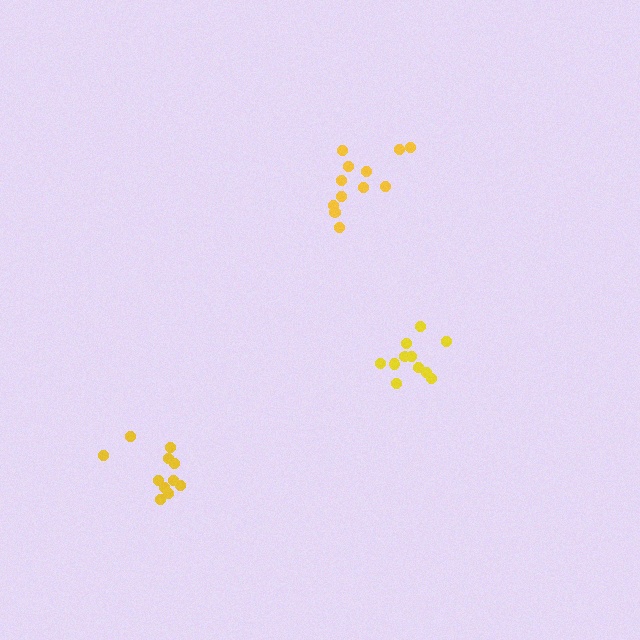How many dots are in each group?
Group 1: 11 dots, Group 2: 12 dots, Group 3: 11 dots (34 total).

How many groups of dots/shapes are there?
There are 3 groups.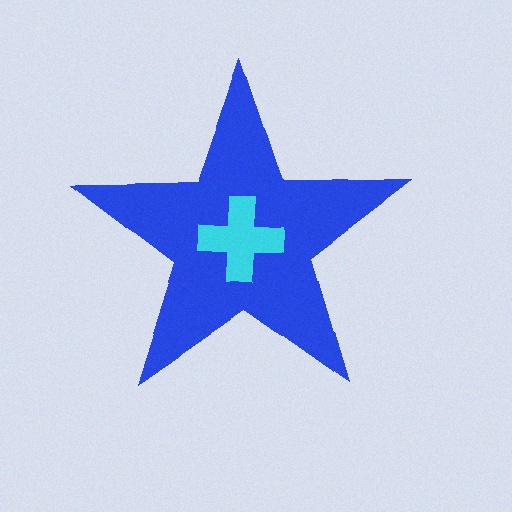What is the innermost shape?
The cyan cross.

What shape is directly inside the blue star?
The cyan cross.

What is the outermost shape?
The blue star.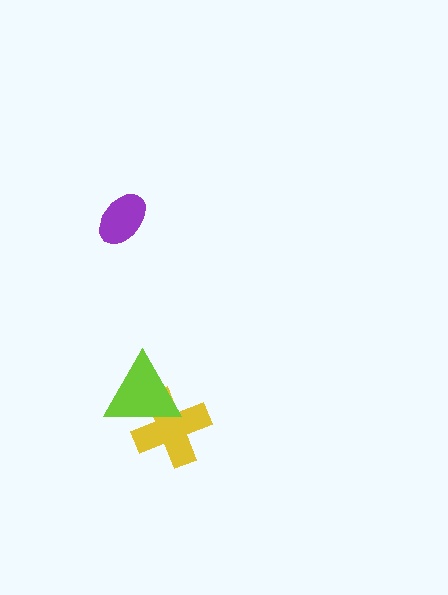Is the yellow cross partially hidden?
Yes, it is partially covered by another shape.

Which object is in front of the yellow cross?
The lime triangle is in front of the yellow cross.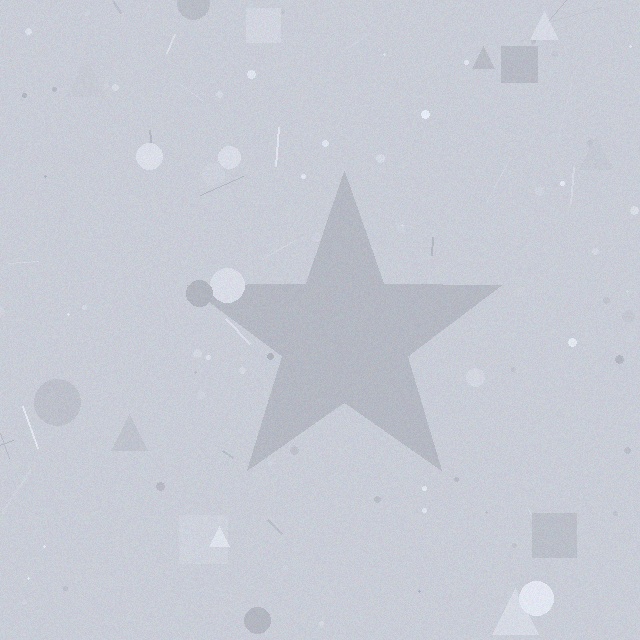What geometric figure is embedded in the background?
A star is embedded in the background.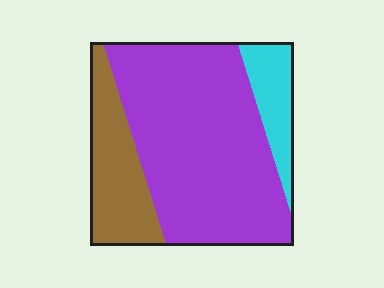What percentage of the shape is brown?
Brown takes up about one fifth (1/5) of the shape.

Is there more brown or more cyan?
Brown.